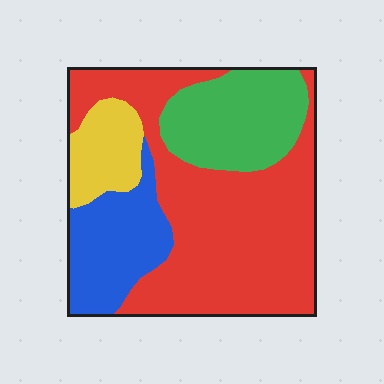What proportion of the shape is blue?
Blue takes up about one sixth (1/6) of the shape.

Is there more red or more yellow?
Red.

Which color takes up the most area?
Red, at roughly 50%.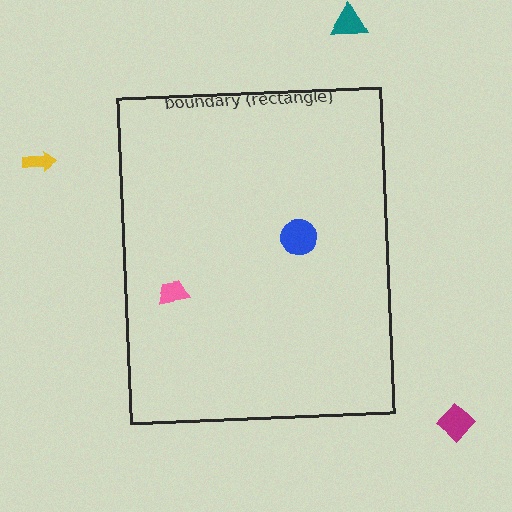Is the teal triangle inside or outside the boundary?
Outside.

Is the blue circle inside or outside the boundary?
Inside.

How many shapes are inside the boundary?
2 inside, 3 outside.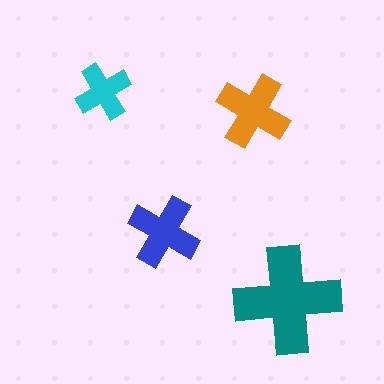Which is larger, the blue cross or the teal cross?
The teal one.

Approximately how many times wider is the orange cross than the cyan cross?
About 1.5 times wider.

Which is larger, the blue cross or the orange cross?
The orange one.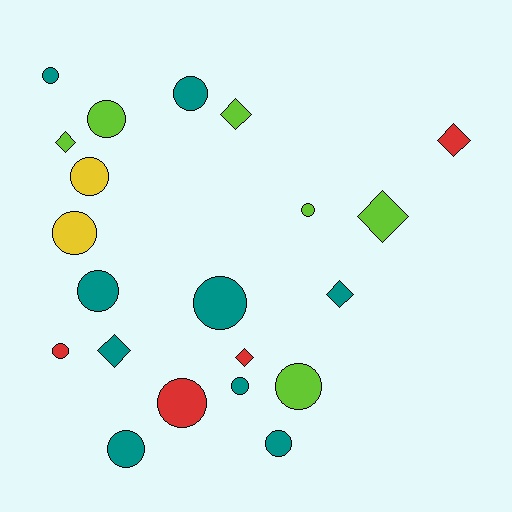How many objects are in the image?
There are 21 objects.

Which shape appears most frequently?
Circle, with 14 objects.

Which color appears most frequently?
Teal, with 9 objects.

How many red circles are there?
There are 2 red circles.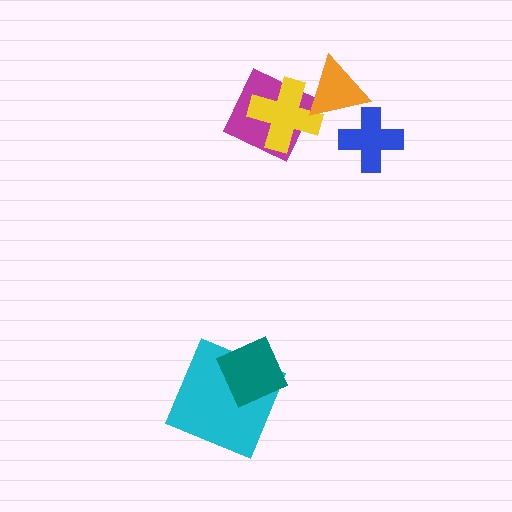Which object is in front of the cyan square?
The teal diamond is in front of the cyan square.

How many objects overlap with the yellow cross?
2 objects overlap with the yellow cross.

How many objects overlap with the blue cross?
1 object overlaps with the blue cross.